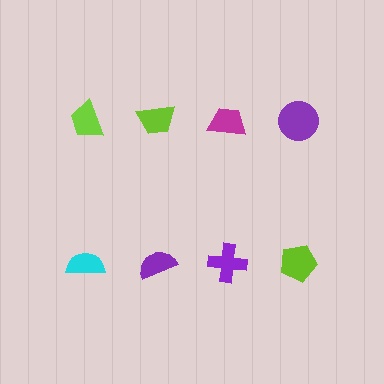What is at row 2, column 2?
A purple semicircle.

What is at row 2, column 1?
A cyan semicircle.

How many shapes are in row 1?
4 shapes.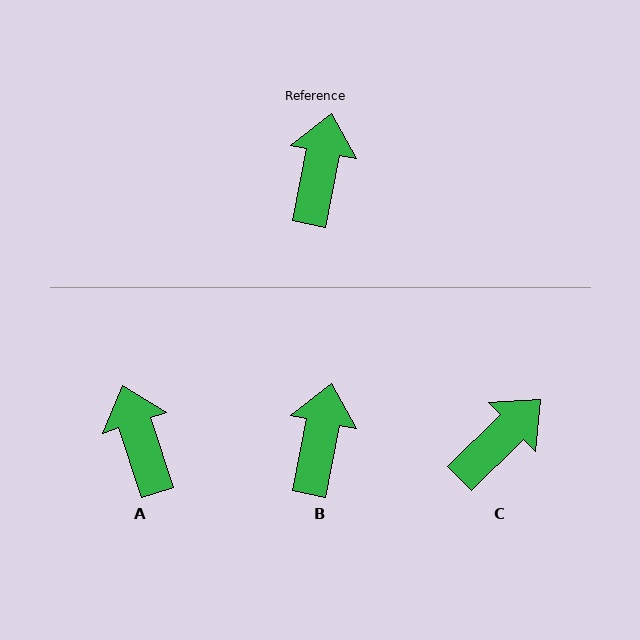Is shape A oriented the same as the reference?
No, it is off by about 30 degrees.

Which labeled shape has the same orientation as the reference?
B.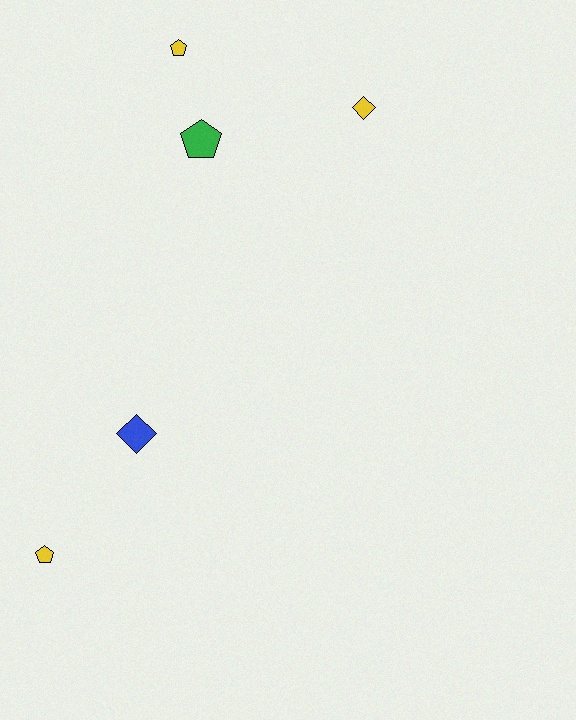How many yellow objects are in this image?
There are 3 yellow objects.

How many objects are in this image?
There are 5 objects.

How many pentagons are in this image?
There are 3 pentagons.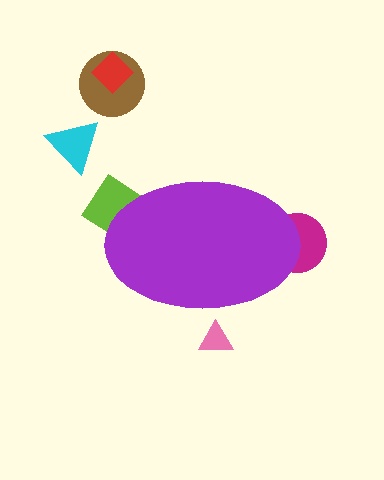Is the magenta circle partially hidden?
Yes, the magenta circle is partially hidden behind the purple ellipse.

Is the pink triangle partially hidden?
Yes, the pink triangle is partially hidden behind the purple ellipse.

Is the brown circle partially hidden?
No, the brown circle is fully visible.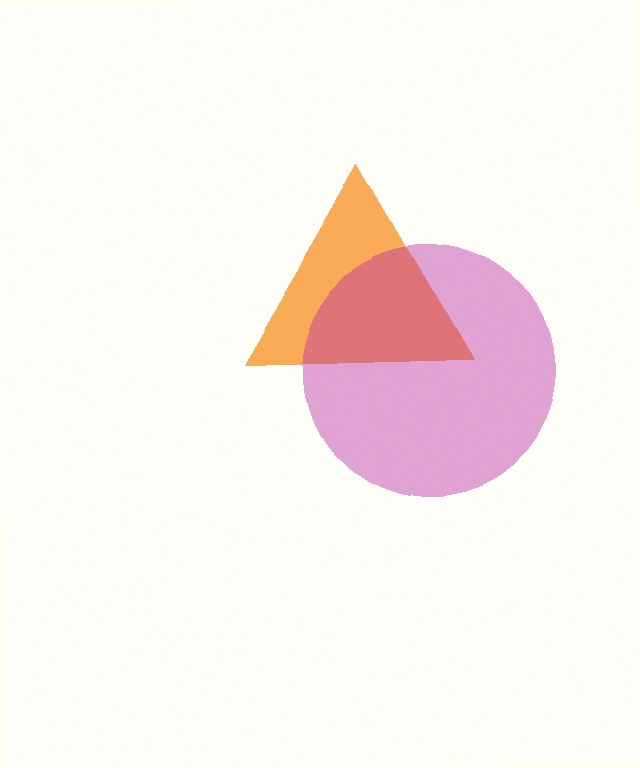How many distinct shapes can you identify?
There are 2 distinct shapes: an orange triangle, a magenta circle.